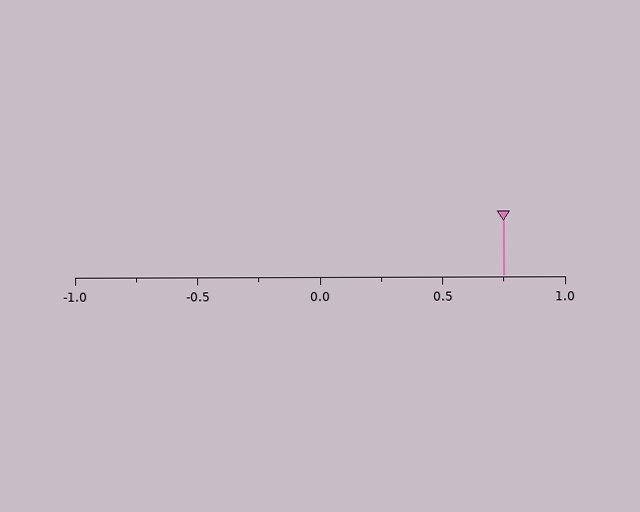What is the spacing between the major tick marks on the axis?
The major ticks are spaced 0.5 apart.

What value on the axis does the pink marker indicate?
The marker indicates approximately 0.75.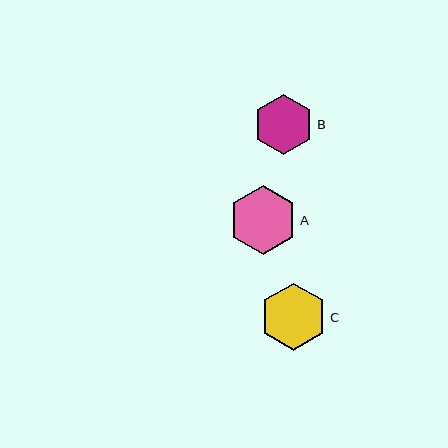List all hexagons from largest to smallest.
From largest to smallest: A, C, B.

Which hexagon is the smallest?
Hexagon B is the smallest with a size of approximately 60 pixels.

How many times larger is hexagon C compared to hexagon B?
Hexagon C is approximately 1.1 times the size of hexagon B.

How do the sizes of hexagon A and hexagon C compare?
Hexagon A and hexagon C are approximately the same size.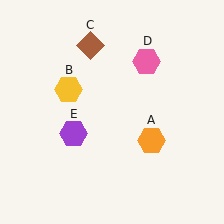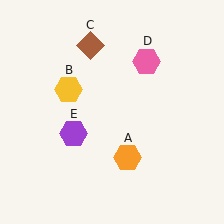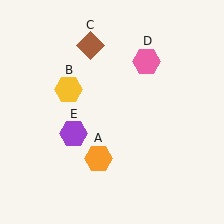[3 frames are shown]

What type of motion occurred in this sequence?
The orange hexagon (object A) rotated clockwise around the center of the scene.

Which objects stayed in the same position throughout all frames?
Yellow hexagon (object B) and brown diamond (object C) and pink hexagon (object D) and purple hexagon (object E) remained stationary.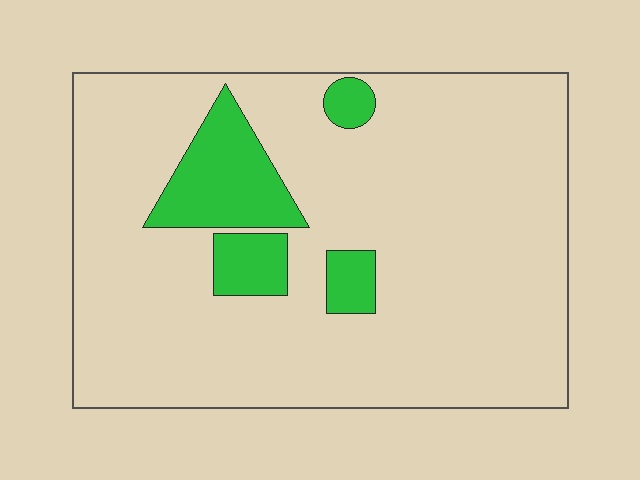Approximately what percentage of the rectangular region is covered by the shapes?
Approximately 15%.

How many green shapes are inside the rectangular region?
4.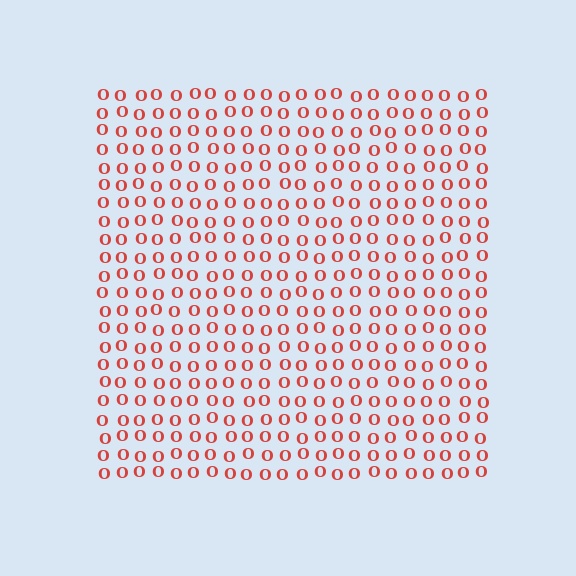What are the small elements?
The small elements are letter O's.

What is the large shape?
The large shape is a square.